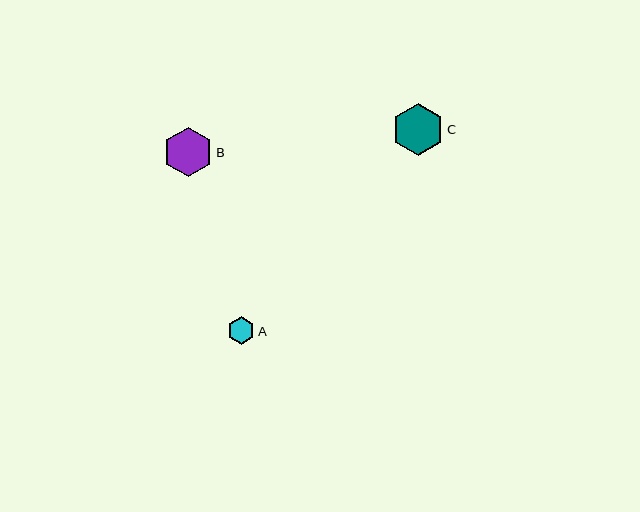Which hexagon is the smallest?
Hexagon A is the smallest with a size of approximately 27 pixels.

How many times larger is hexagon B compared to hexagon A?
Hexagon B is approximately 1.8 times the size of hexagon A.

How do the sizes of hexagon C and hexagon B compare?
Hexagon C and hexagon B are approximately the same size.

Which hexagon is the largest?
Hexagon C is the largest with a size of approximately 52 pixels.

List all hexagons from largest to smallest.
From largest to smallest: C, B, A.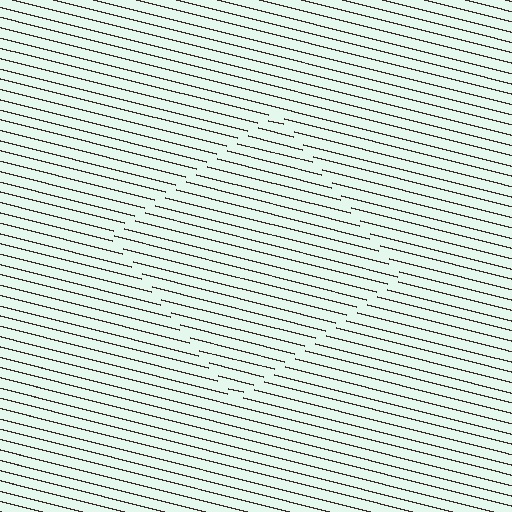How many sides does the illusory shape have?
4 sides — the line-ends trace a square.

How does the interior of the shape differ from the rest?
The interior of the shape contains the same grating, shifted by half a period — the contour is defined by the phase discontinuity where line-ends from the inner and outer gratings abut.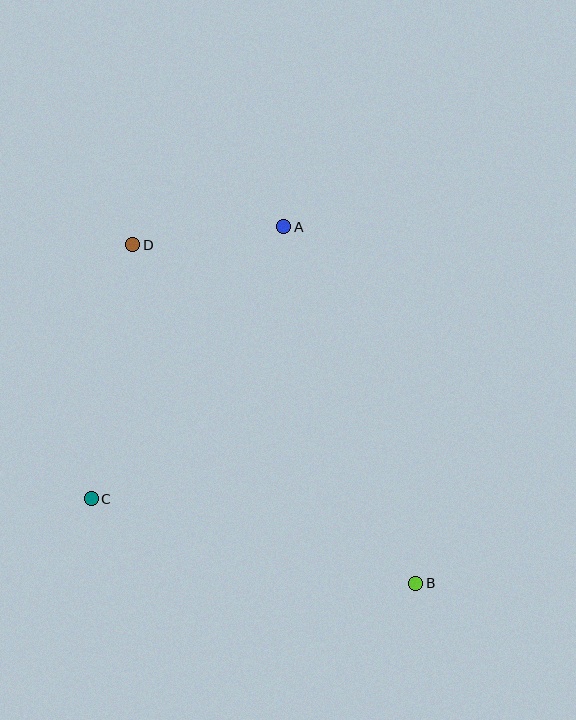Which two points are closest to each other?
Points A and D are closest to each other.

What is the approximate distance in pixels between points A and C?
The distance between A and C is approximately 333 pixels.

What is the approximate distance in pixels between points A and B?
The distance between A and B is approximately 380 pixels.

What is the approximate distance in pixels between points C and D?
The distance between C and D is approximately 258 pixels.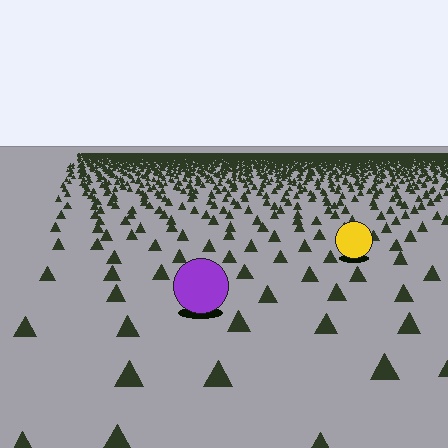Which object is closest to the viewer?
The purple circle is closest. The texture marks near it are larger and more spread out.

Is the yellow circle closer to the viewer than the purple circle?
No. The purple circle is closer — you can tell from the texture gradient: the ground texture is coarser near it.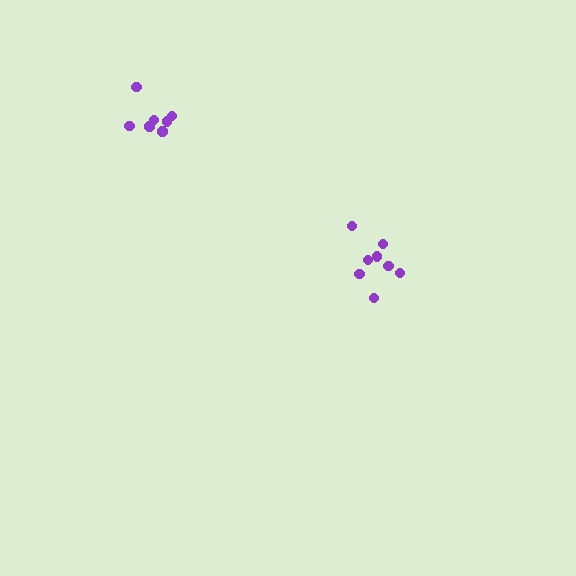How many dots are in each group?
Group 1: 8 dots, Group 2: 7 dots (15 total).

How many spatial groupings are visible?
There are 2 spatial groupings.